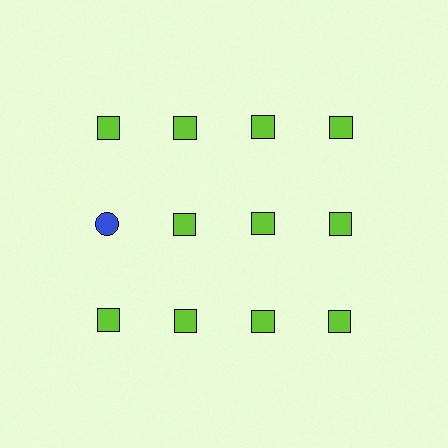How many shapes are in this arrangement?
There are 12 shapes arranged in a grid pattern.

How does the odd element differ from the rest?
It differs in both color (blue instead of lime) and shape (circle instead of square).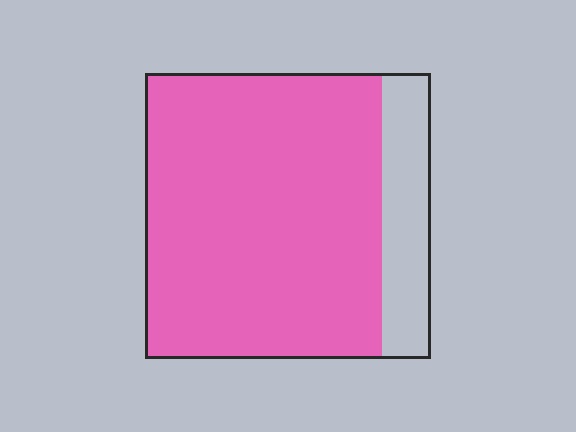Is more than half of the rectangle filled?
Yes.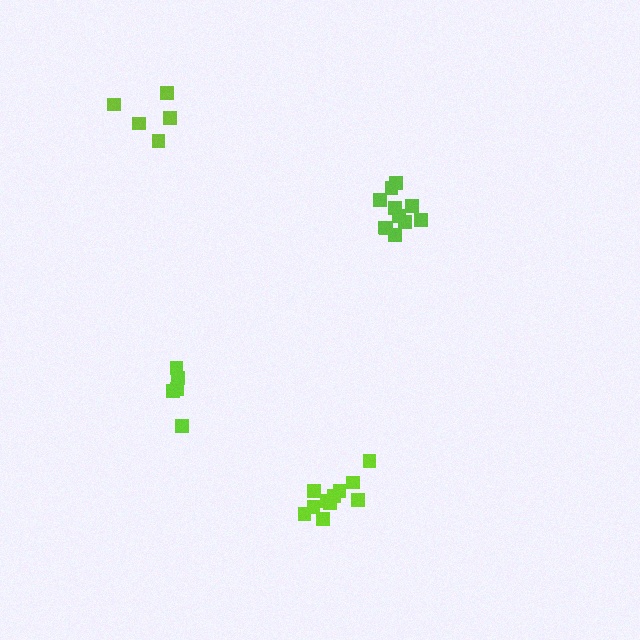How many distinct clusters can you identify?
There are 4 distinct clusters.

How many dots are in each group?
Group 1: 5 dots, Group 2: 5 dots, Group 3: 11 dots, Group 4: 11 dots (32 total).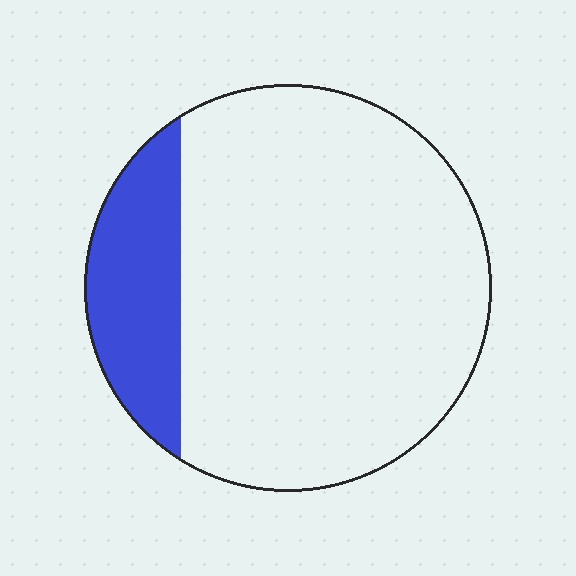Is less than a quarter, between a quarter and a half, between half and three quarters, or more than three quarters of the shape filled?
Less than a quarter.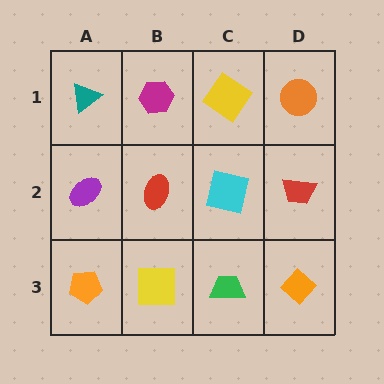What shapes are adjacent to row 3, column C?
A cyan square (row 2, column C), a yellow square (row 3, column B), an orange diamond (row 3, column D).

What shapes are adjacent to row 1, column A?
A purple ellipse (row 2, column A), a magenta hexagon (row 1, column B).